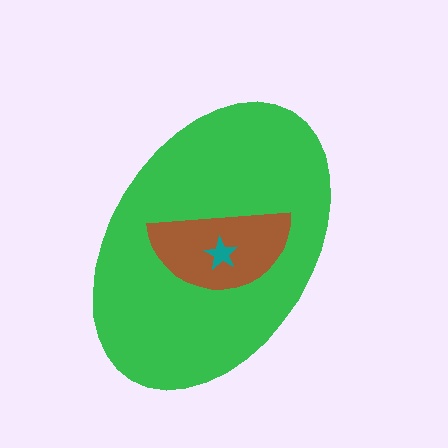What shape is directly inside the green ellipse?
The brown semicircle.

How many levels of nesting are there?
3.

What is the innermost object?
The teal star.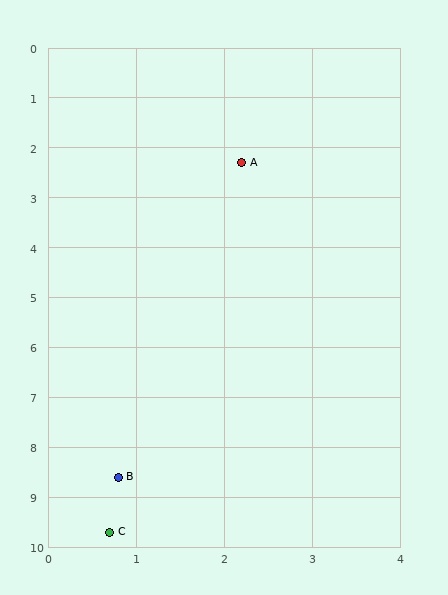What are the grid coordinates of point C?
Point C is at approximately (0.7, 9.7).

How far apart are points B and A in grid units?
Points B and A are about 6.5 grid units apart.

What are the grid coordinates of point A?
Point A is at approximately (2.2, 2.3).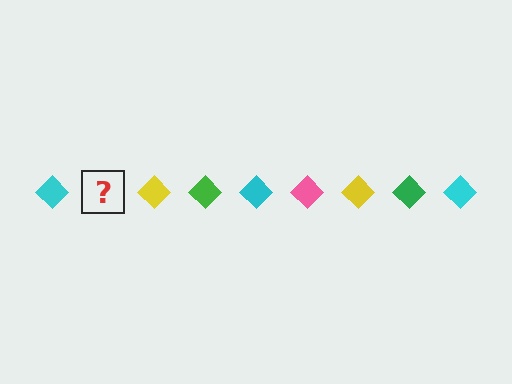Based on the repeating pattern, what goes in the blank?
The blank should be a pink diamond.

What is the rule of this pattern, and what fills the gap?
The rule is that the pattern cycles through cyan, pink, yellow, green diamonds. The gap should be filled with a pink diamond.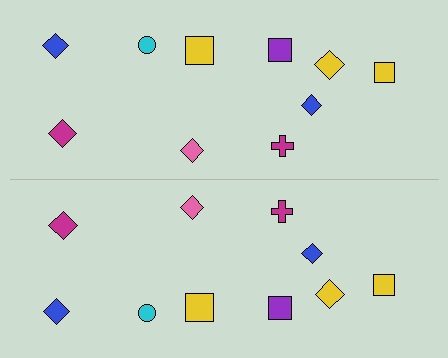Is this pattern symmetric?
Yes, this pattern has bilateral (reflection) symmetry.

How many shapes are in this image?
There are 20 shapes in this image.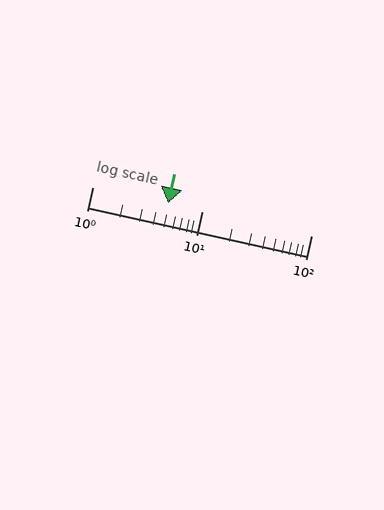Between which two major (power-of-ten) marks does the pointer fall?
The pointer is between 1 and 10.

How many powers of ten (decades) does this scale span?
The scale spans 2 decades, from 1 to 100.